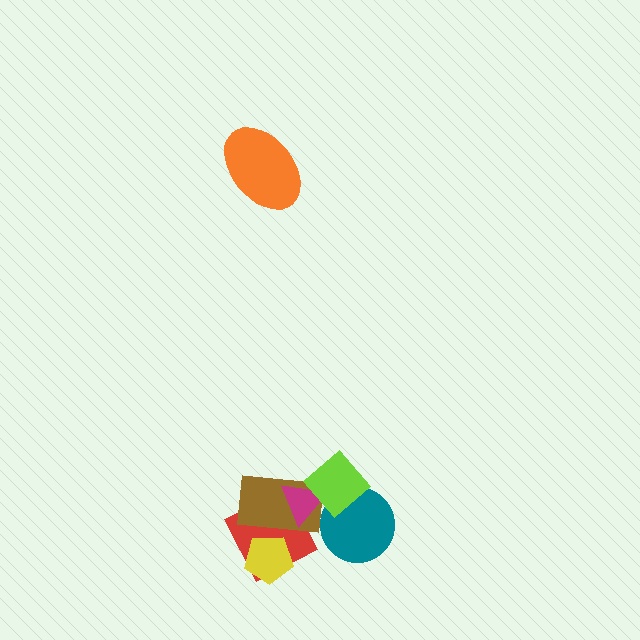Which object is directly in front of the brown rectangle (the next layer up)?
The yellow pentagon is directly in front of the brown rectangle.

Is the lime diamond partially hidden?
No, no other shape covers it.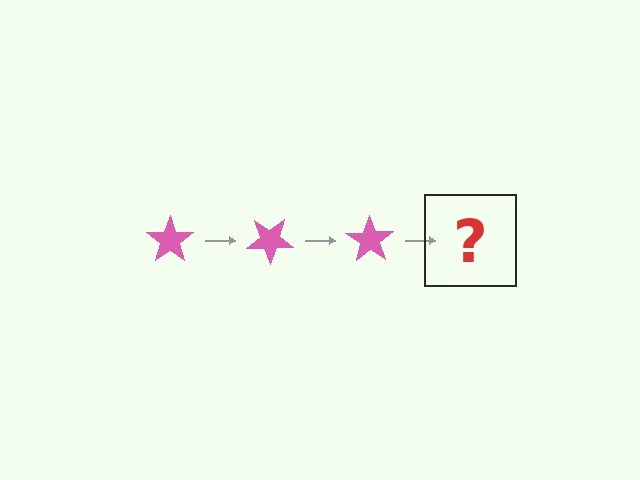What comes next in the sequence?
The next element should be a pink star rotated 105 degrees.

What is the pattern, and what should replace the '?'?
The pattern is that the star rotates 35 degrees each step. The '?' should be a pink star rotated 105 degrees.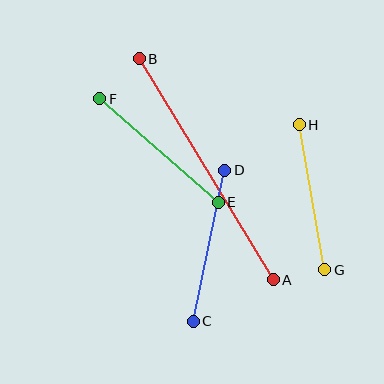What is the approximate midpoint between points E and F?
The midpoint is at approximately (159, 150) pixels.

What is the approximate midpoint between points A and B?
The midpoint is at approximately (206, 169) pixels.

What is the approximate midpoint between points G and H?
The midpoint is at approximately (312, 197) pixels.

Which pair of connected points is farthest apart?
Points A and B are farthest apart.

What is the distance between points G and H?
The distance is approximately 147 pixels.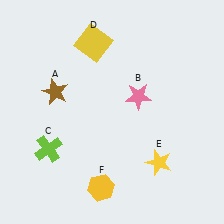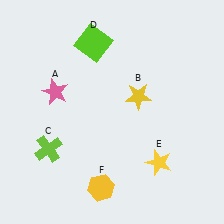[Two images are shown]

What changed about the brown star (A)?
In Image 1, A is brown. In Image 2, it changed to pink.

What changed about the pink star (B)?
In Image 1, B is pink. In Image 2, it changed to yellow.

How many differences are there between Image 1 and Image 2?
There are 3 differences between the two images.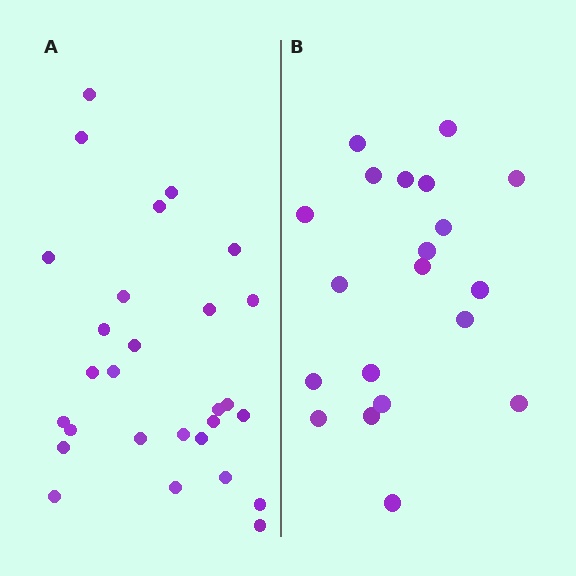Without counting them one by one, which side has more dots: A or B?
Region A (the left region) has more dots.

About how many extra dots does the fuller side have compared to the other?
Region A has roughly 8 or so more dots than region B.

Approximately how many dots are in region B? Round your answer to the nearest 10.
About 20 dots.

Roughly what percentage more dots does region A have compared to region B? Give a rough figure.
About 40% more.